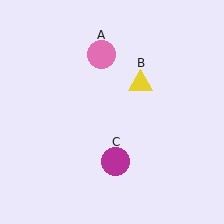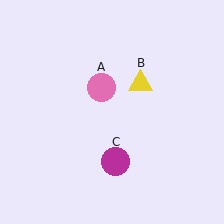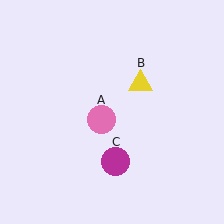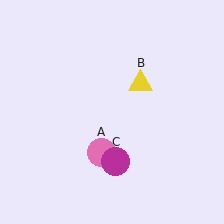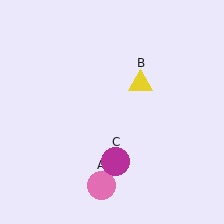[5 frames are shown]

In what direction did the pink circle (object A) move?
The pink circle (object A) moved down.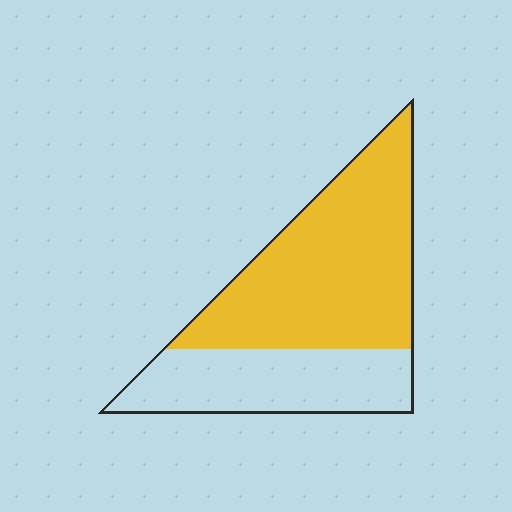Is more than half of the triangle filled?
Yes.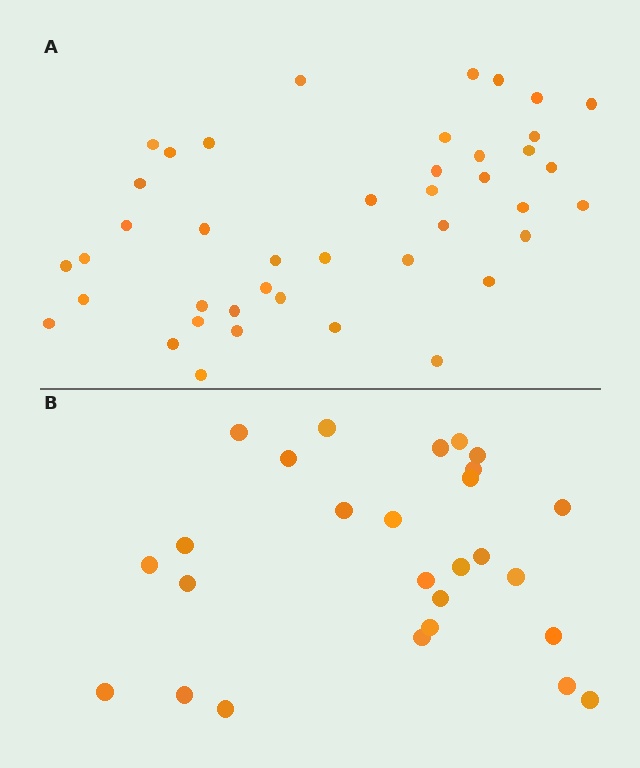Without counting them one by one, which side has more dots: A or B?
Region A (the top region) has more dots.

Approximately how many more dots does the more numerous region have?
Region A has approximately 15 more dots than region B.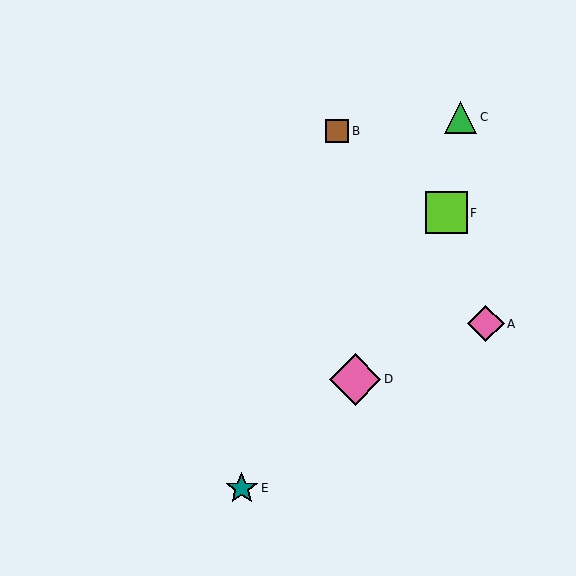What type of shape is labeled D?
Shape D is a pink diamond.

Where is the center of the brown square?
The center of the brown square is at (337, 131).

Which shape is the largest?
The pink diamond (labeled D) is the largest.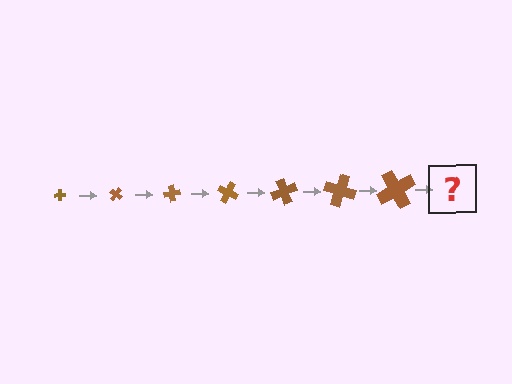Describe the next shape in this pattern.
It should be a cross, larger than the previous one and rotated 280 degrees from the start.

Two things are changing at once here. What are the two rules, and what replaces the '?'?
The two rules are that the cross grows larger each step and it rotates 40 degrees each step. The '?' should be a cross, larger than the previous one and rotated 280 degrees from the start.